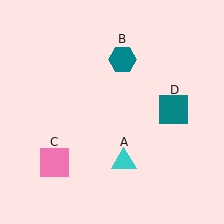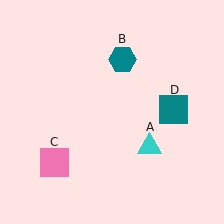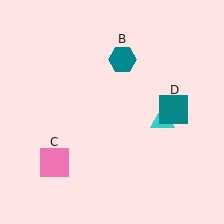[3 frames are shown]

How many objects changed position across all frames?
1 object changed position: cyan triangle (object A).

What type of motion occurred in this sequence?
The cyan triangle (object A) rotated counterclockwise around the center of the scene.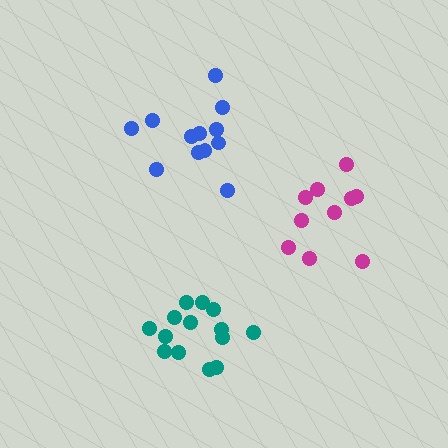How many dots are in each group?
Group 1: 12 dots, Group 2: 10 dots, Group 3: 14 dots (36 total).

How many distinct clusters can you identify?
There are 3 distinct clusters.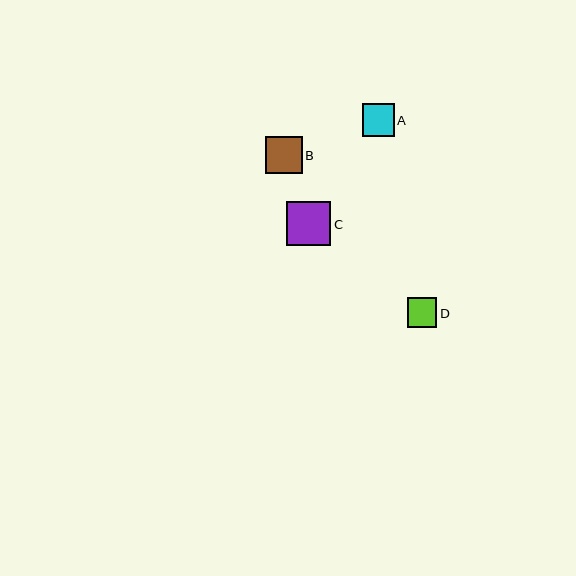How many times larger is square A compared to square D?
Square A is approximately 1.1 times the size of square D.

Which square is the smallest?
Square D is the smallest with a size of approximately 29 pixels.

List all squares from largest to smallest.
From largest to smallest: C, B, A, D.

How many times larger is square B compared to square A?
Square B is approximately 1.1 times the size of square A.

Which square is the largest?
Square C is the largest with a size of approximately 44 pixels.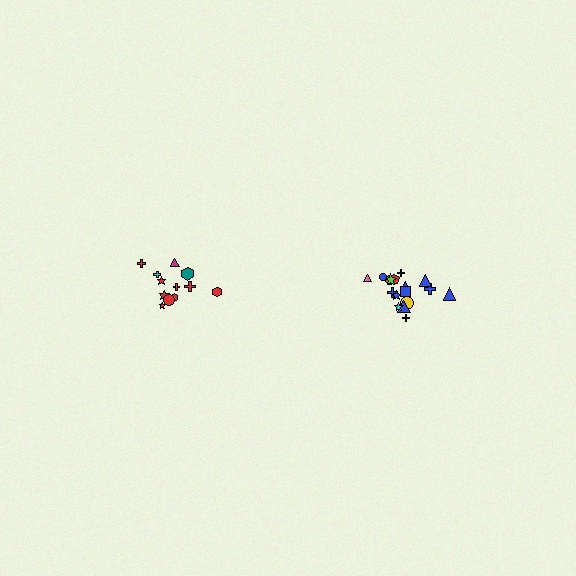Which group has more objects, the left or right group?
The right group.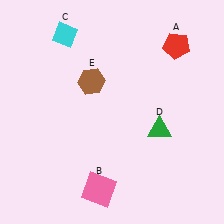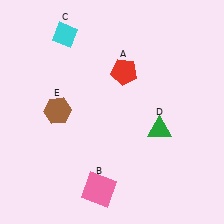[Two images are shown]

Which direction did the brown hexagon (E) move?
The brown hexagon (E) moved left.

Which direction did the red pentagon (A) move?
The red pentagon (A) moved left.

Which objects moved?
The objects that moved are: the red pentagon (A), the brown hexagon (E).